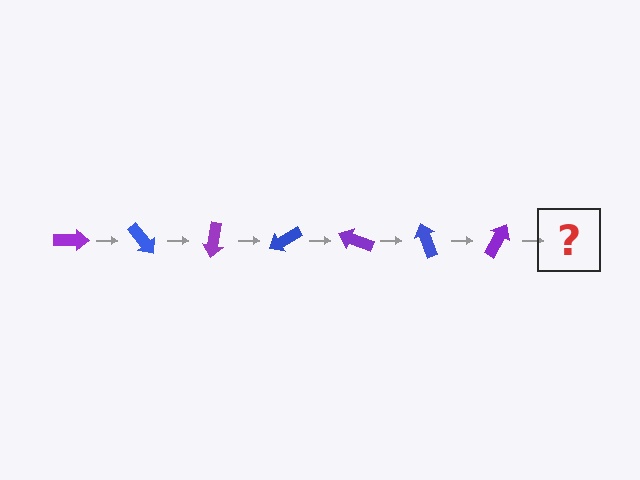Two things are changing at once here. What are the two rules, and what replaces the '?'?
The two rules are that it rotates 50 degrees each step and the color cycles through purple and blue. The '?' should be a blue arrow, rotated 350 degrees from the start.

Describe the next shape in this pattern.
It should be a blue arrow, rotated 350 degrees from the start.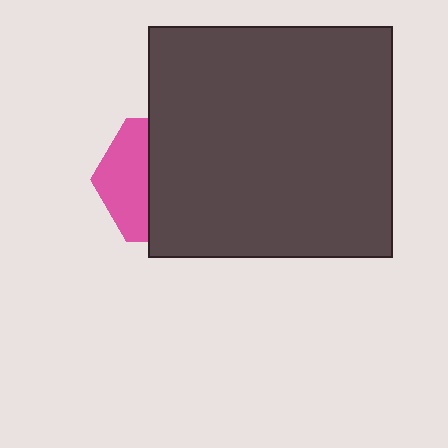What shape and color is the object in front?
The object in front is a dark gray rectangle.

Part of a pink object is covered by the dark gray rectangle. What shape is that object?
It is a hexagon.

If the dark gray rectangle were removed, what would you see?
You would see the complete pink hexagon.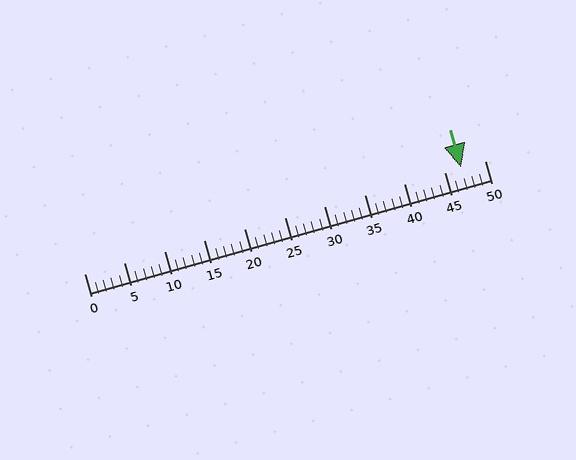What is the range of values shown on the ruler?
The ruler shows values from 0 to 50.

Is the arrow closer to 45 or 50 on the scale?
The arrow is closer to 45.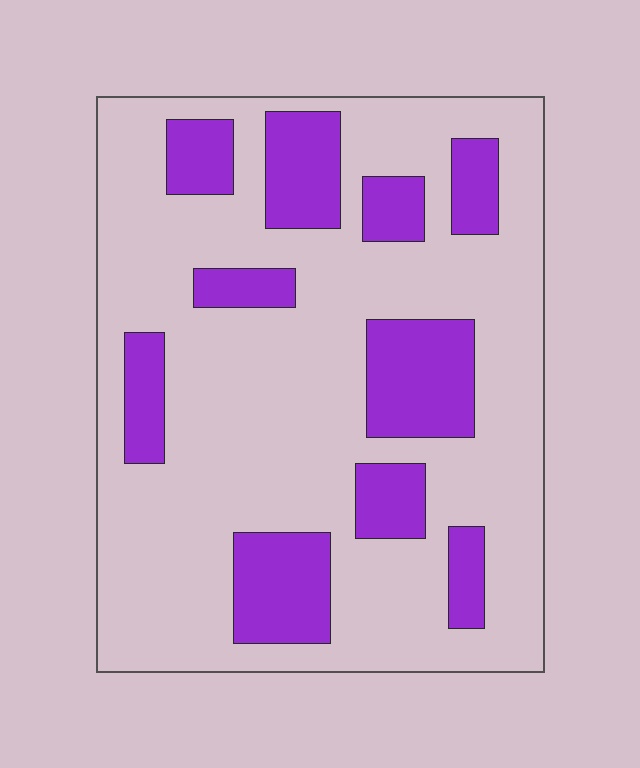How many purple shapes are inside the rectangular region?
10.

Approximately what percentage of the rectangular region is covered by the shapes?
Approximately 25%.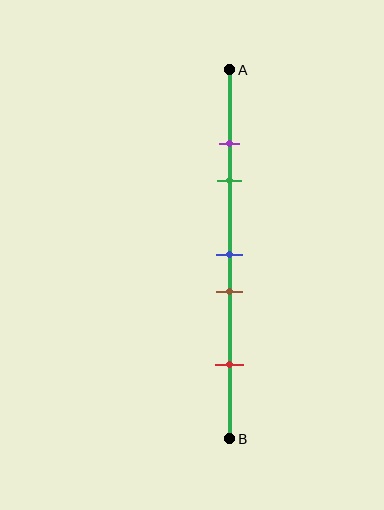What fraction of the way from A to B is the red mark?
The red mark is approximately 80% (0.8) of the way from A to B.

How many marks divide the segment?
There are 5 marks dividing the segment.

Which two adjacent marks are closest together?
The purple and green marks are the closest adjacent pair.